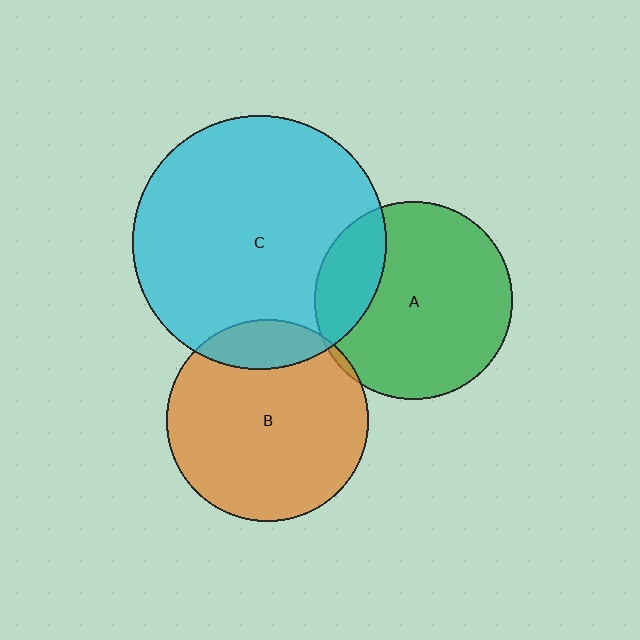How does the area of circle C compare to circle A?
Approximately 1.6 times.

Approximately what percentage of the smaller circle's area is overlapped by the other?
Approximately 20%.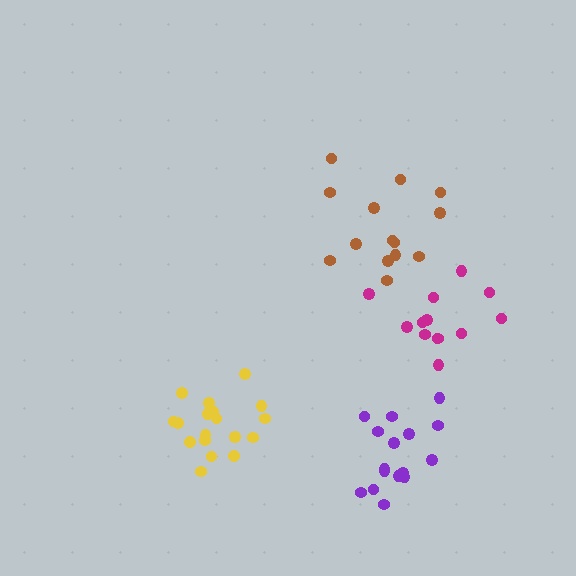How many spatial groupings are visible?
There are 4 spatial groupings.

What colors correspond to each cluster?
The clusters are colored: magenta, purple, brown, yellow.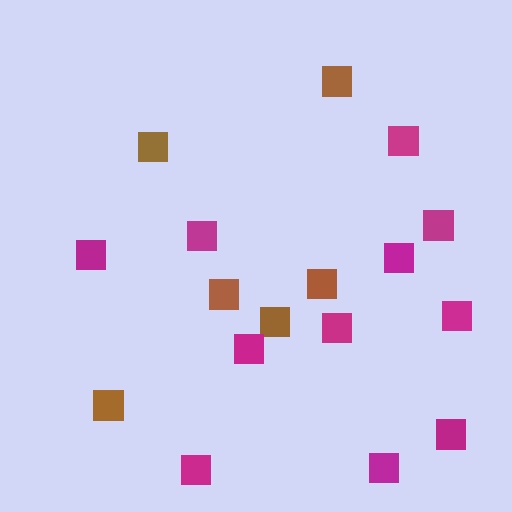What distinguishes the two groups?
There are 2 groups: one group of brown squares (6) and one group of magenta squares (11).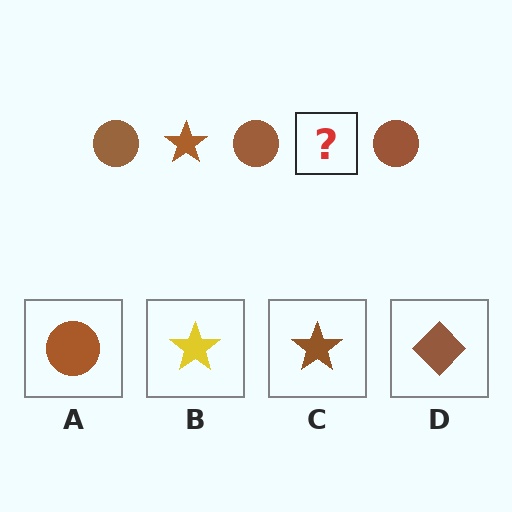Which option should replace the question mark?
Option C.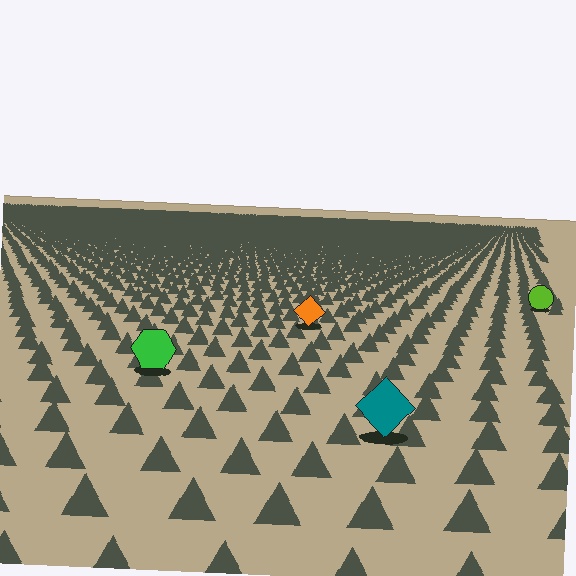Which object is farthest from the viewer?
The lime circle is farthest from the viewer. It appears smaller and the ground texture around it is denser.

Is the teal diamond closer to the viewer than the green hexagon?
Yes. The teal diamond is closer — you can tell from the texture gradient: the ground texture is coarser near it.